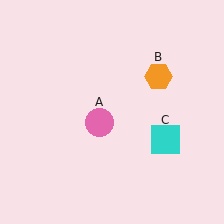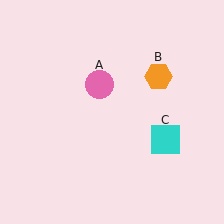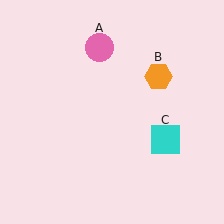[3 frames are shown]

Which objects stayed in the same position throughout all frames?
Orange hexagon (object B) and cyan square (object C) remained stationary.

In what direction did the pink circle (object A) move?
The pink circle (object A) moved up.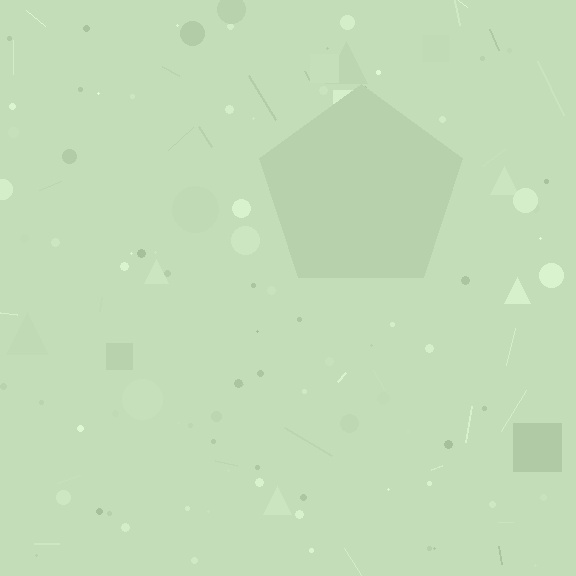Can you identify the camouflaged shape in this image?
The camouflaged shape is a pentagon.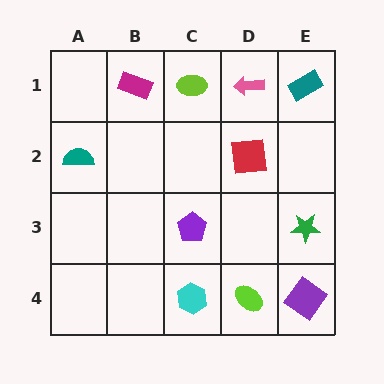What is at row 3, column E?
A green star.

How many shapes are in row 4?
3 shapes.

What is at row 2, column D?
A red square.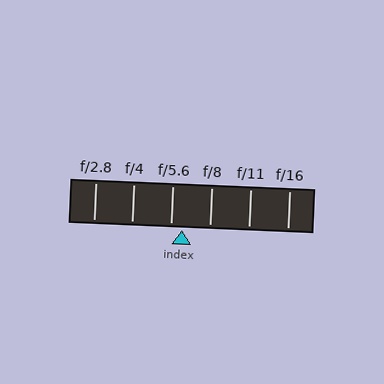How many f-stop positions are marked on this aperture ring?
There are 6 f-stop positions marked.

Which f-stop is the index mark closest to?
The index mark is closest to f/5.6.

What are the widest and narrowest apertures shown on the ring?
The widest aperture shown is f/2.8 and the narrowest is f/16.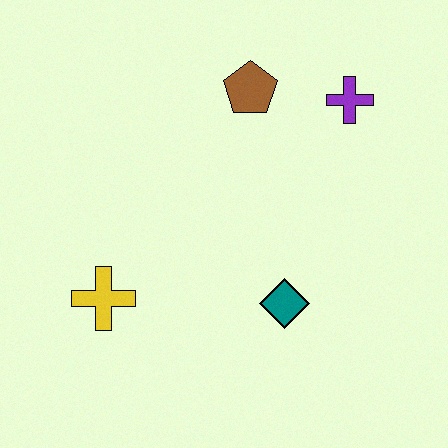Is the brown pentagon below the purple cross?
No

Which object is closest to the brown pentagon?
The purple cross is closest to the brown pentagon.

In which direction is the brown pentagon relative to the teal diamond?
The brown pentagon is above the teal diamond.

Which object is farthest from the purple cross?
The yellow cross is farthest from the purple cross.